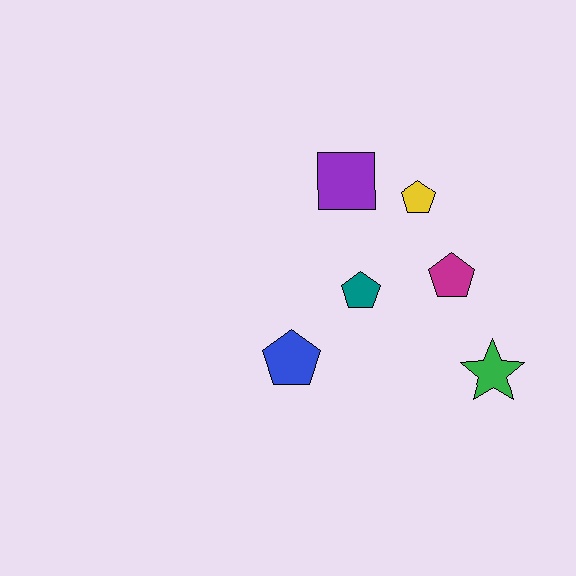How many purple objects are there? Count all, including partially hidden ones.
There is 1 purple object.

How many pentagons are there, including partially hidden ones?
There are 4 pentagons.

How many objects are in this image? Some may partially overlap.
There are 6 objects.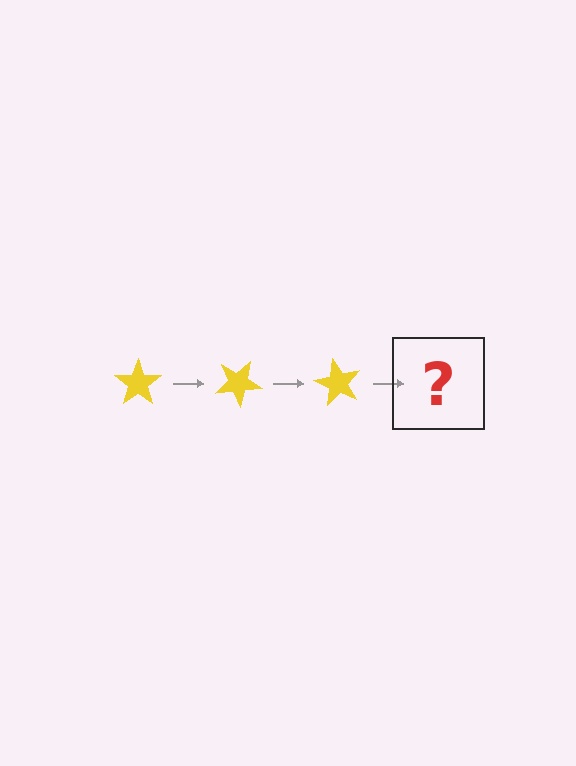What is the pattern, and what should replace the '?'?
The pattern is that the star rotates 30 degrees each step. The '?' should be a yellow star rotated 90 degrees.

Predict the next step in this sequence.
The next step is a yellow star rotated 90 degrees.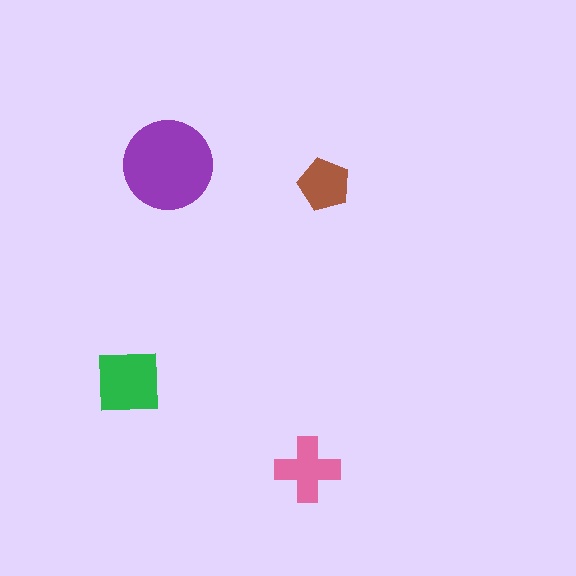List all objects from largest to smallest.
The purple circle, the green square, the pink cross, the brown pentagon.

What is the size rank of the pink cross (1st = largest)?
3rd.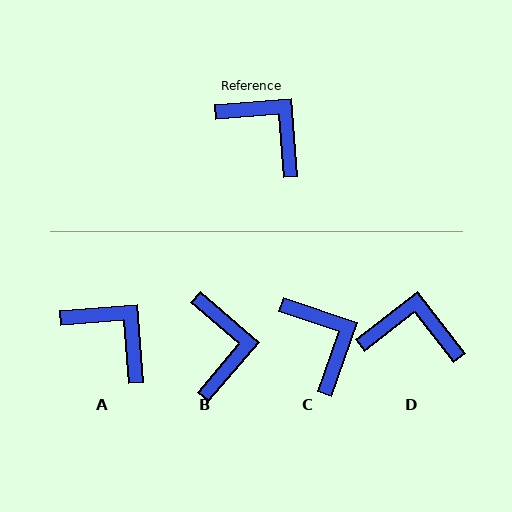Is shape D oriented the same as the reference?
No, it is off by about 33 degrees.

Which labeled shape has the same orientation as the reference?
A.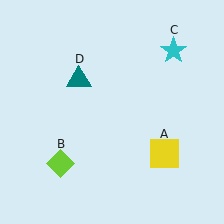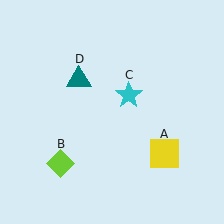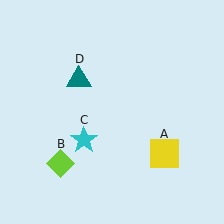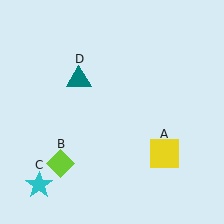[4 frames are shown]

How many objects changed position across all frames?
1 object changed position: cyan star (object C).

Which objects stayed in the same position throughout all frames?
Yellow square (object A) and lime diamond (object B) and teal triangle (object D) remained stationary.